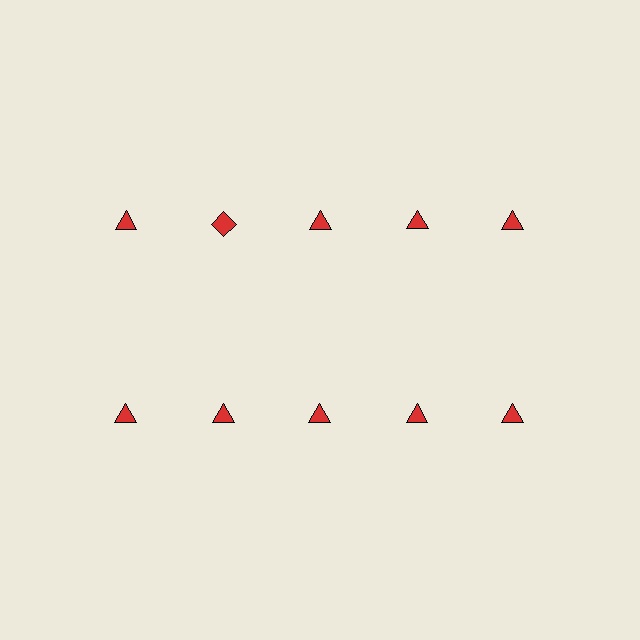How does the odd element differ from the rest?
It has a different shape: diamond instead of triangle.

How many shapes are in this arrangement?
There are 10 shapes arranged in a grid pattern.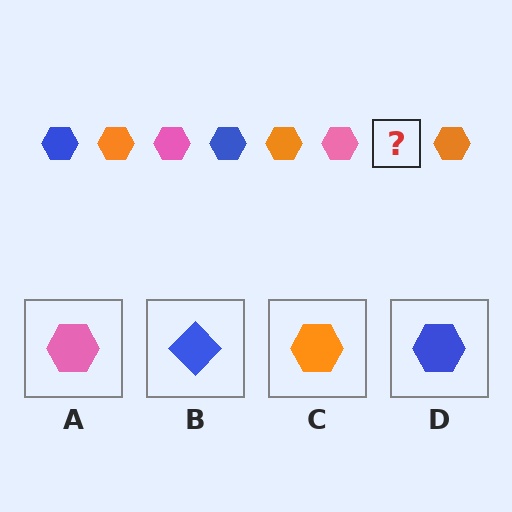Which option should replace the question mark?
Option D.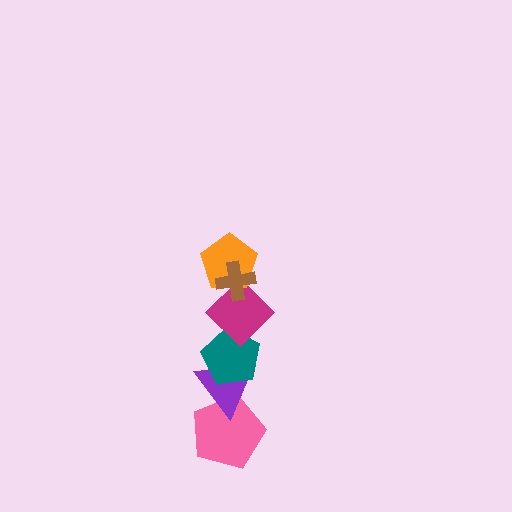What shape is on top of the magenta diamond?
The orange pentagon is on top of the magenta diamond.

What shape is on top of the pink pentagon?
The purple triangle is on top of the pink pentagon.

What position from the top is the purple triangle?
The purple triangle is 5th from the top.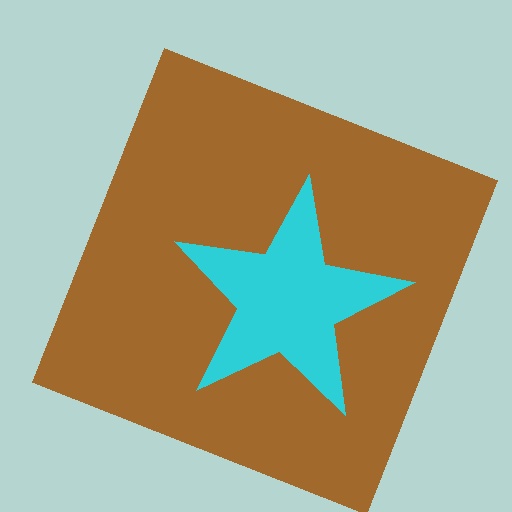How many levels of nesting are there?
2.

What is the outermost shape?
The brown square.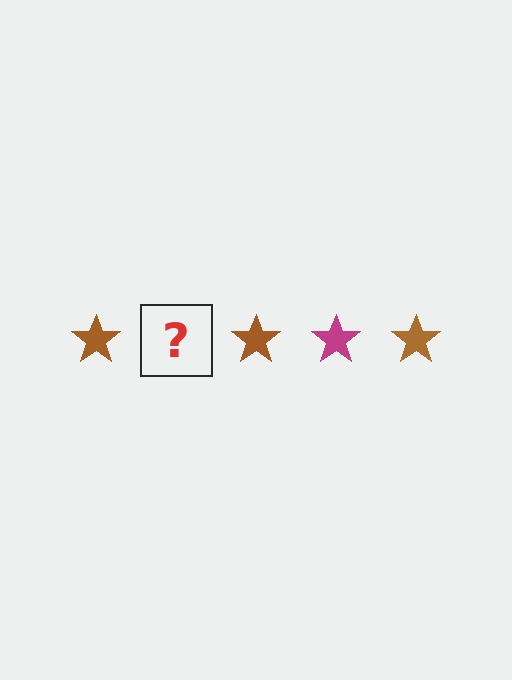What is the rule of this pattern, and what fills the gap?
The rule is that the pattern cycles through brown, magenta stars. The gap should be filled with a magenta star.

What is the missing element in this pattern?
The missing element is a magenta star.